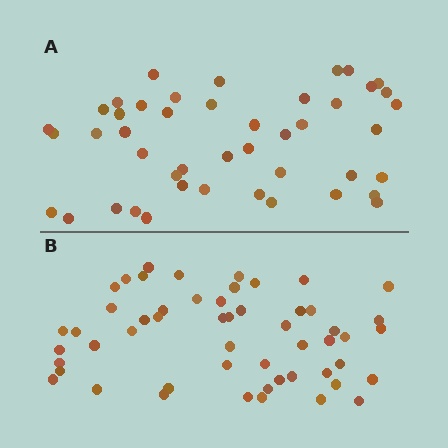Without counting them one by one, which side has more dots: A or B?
Region B (the bottom region) has more dots.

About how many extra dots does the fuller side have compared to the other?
Region B has roughly 8 or so more dots than region A.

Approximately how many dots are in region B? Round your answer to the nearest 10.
About 50 dots. (The exact count is 53, which rounds to 50.)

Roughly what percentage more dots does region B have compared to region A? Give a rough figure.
About 20% more.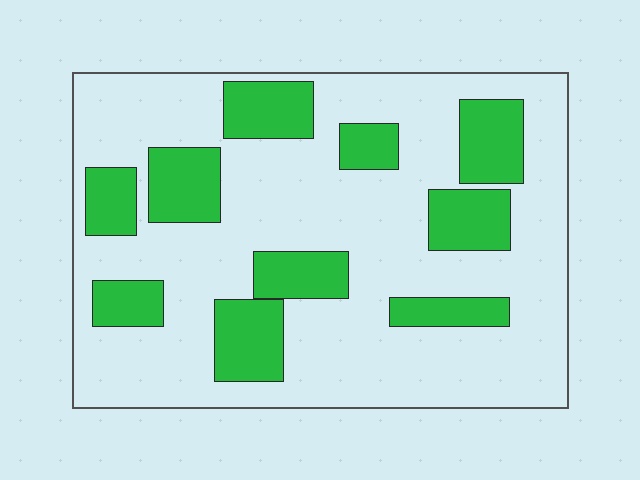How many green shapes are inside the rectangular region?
10.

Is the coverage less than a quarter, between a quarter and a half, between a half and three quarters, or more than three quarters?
Between a quarter and a half.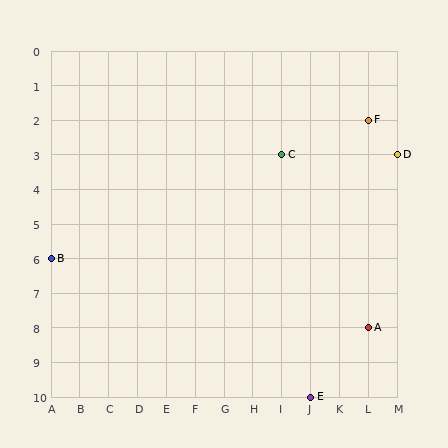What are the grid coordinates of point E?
Point E is at grid coordinates (J, 10).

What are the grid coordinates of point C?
Point C is at grid coordinates (I, 3).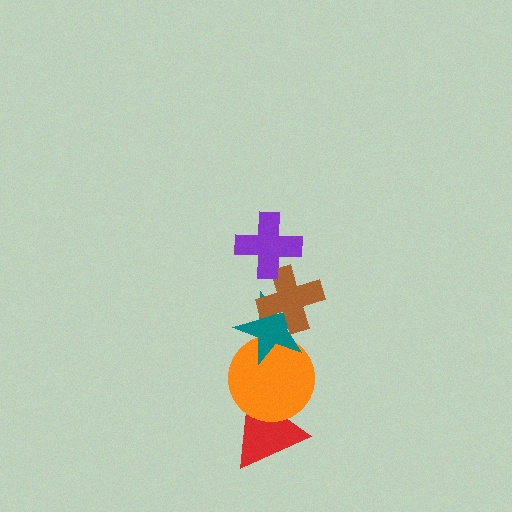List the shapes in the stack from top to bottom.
From top to bottom: the purple cross, the brown cross, the teal star, the orange circle, the red triangle.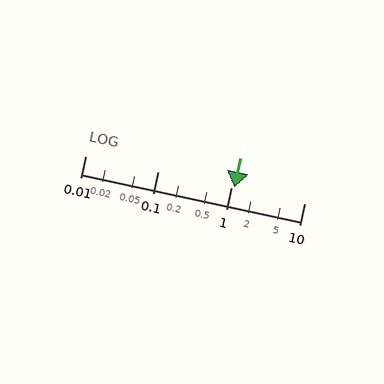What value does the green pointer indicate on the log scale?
The pointer indicates approximately 1.1.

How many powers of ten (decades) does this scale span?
The scale spans 3 decades, from 0.01 to 10.